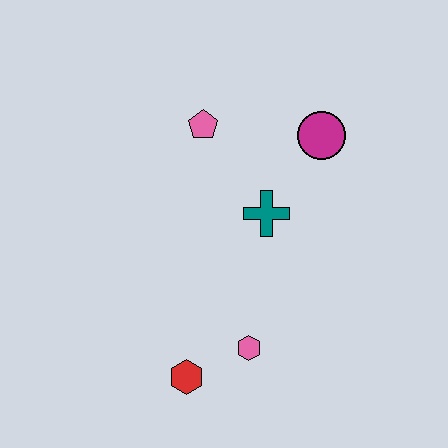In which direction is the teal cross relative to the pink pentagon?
The teal cross is below the pink pentagon.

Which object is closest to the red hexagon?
The pink hexagon is closest to the red hexagon.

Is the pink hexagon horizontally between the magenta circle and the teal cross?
No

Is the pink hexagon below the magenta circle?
Yes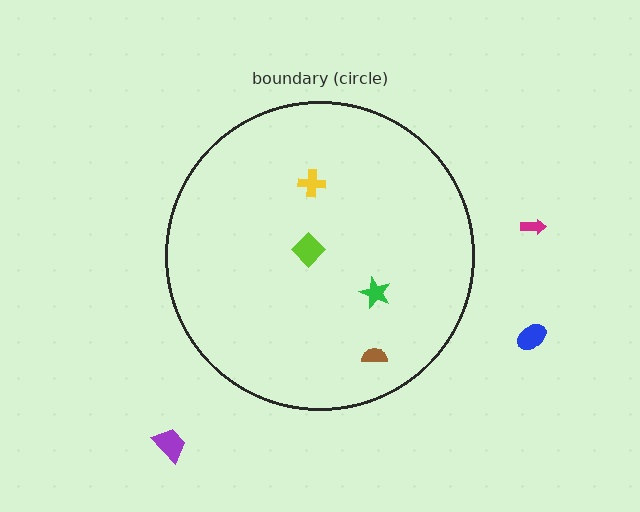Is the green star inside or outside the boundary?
Inside.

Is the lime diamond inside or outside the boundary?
Inside.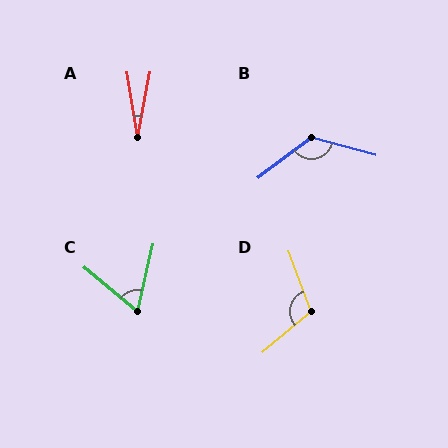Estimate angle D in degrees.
Approximately 110 degrees.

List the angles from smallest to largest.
A (19°), C (63°), D (110°), B (128°).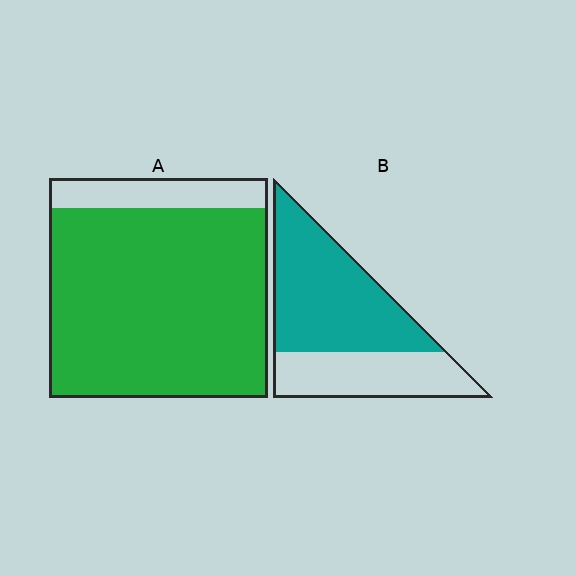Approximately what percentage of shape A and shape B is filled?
A is approximately 85% and B is approximately 65%.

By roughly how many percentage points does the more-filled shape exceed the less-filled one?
By roughly 25 percentage points (A over B).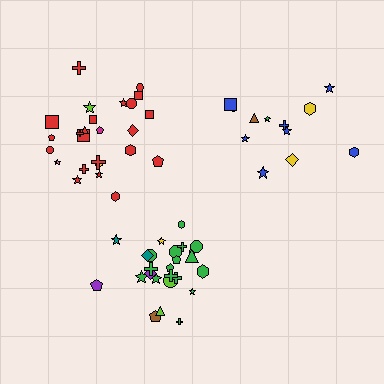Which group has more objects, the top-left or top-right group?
The top-left group.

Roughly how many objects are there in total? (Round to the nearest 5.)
Roughly 60 objects in total.